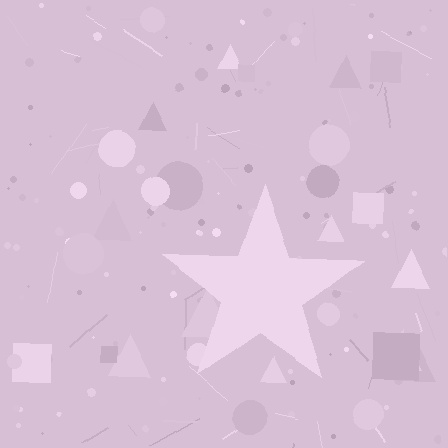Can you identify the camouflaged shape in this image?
The camouflaged shape is a star.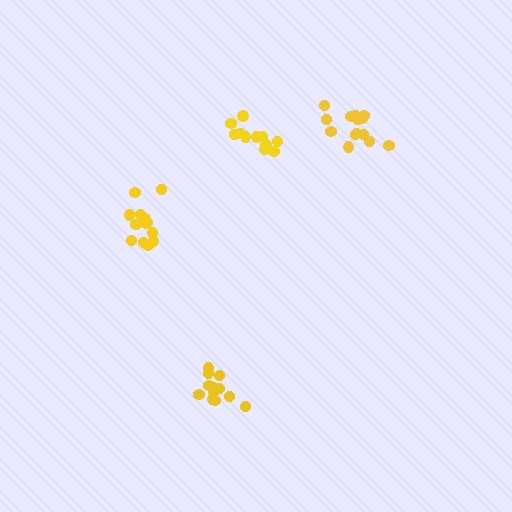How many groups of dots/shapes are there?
There are 4 groups.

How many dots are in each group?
Group 1: 12 dots, Group 2: 13 dots, Group 3: 14 dots, Group 4: 11 dots (50 total).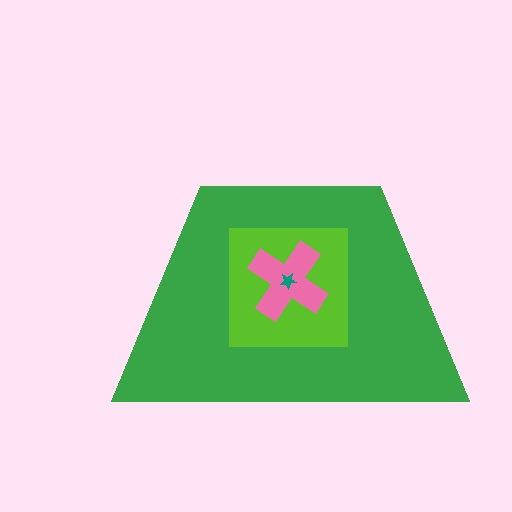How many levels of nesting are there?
4.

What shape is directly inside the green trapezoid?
The lime square.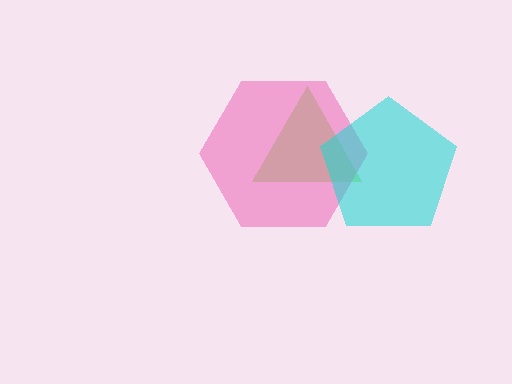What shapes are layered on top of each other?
The layered shapes are: a lime triangle, a pink hexagon, a cyan pentagon.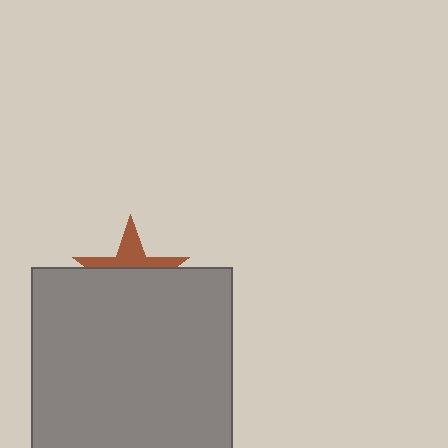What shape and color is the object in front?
The object in front is a gray square.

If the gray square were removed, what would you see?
You would see the complete brown star.